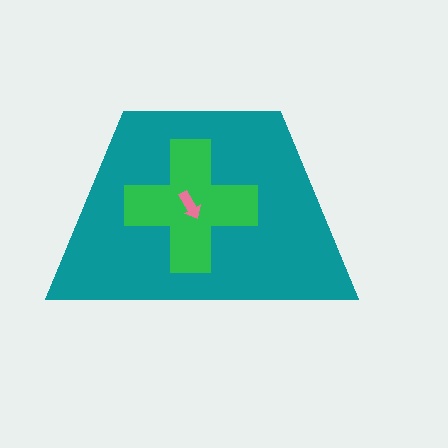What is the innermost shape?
The pink arrow.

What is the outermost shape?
The teal trapezoid.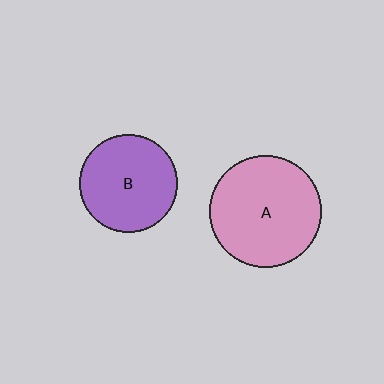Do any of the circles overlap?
No, none of the circles overlap.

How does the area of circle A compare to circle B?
Approximately 1.3 times.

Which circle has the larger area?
Circle A (pink).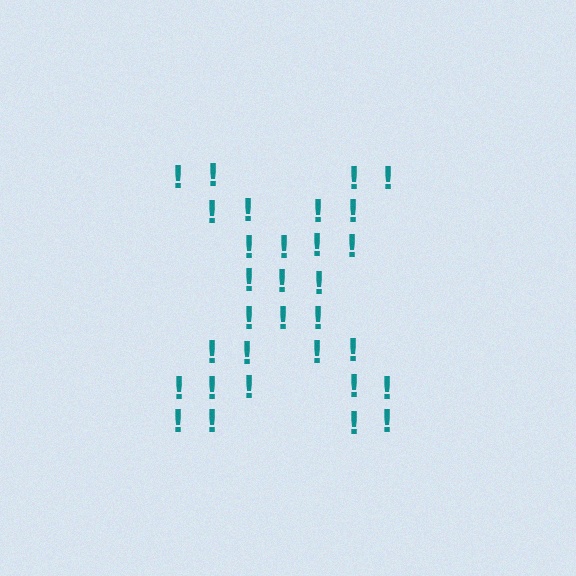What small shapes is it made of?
It is made of small exclamation marks.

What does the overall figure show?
The overall figure shows the letter X.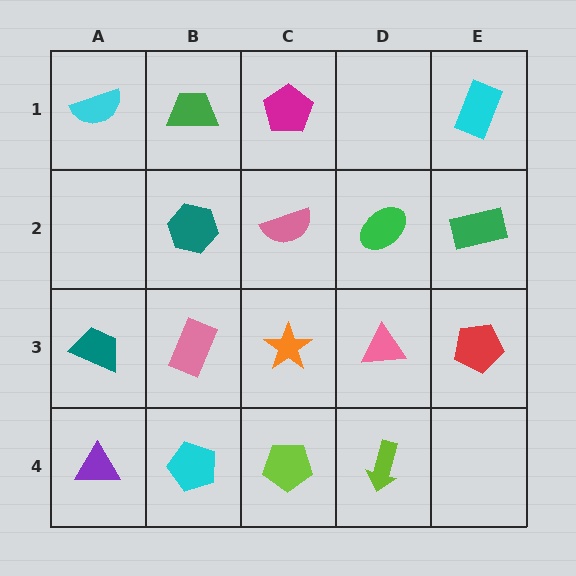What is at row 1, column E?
A cyan rectangle.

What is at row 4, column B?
A cyan pentagon.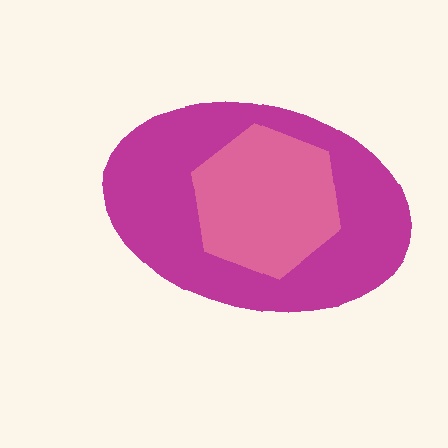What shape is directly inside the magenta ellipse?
The pink hexagon.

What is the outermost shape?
The magenta ellipse.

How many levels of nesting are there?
2.